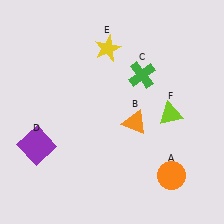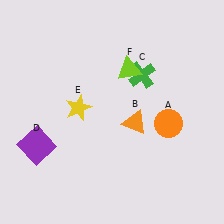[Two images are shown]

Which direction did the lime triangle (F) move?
The lime triangle (F) moved up.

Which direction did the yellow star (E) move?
The yellow star (E) moved down.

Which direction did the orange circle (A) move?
The orange circle (A) moved up.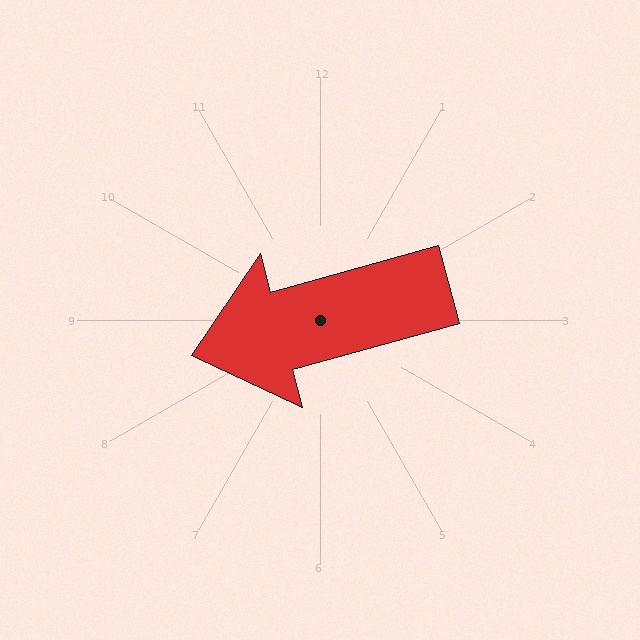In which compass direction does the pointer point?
West.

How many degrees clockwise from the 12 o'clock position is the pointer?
Approximately 255 degrees.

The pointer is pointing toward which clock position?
Roughly 8 o'clock.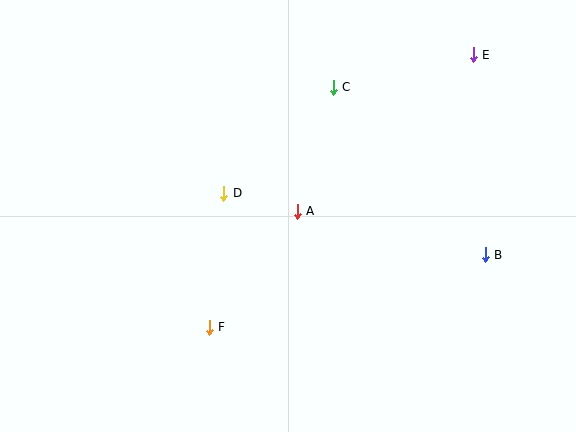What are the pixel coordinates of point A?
Point A is at (297, 211).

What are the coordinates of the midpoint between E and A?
The midpoint between E and A is at (385, 133).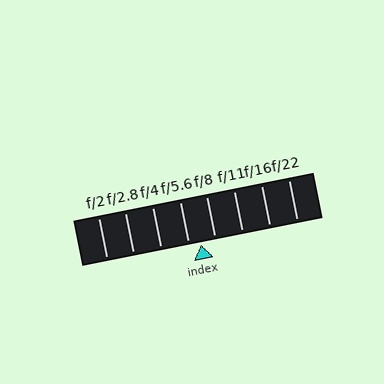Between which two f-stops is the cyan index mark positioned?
The index mark is between f/5.6 and f/8.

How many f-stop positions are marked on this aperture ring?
There are 8 f-stop positions marked.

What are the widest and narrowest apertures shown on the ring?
The widest aperture shown is f/2 and the narrowest is f/22.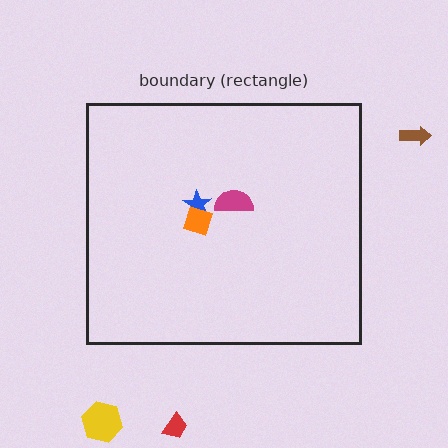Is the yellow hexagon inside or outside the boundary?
Outside.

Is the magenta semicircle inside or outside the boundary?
Inside.